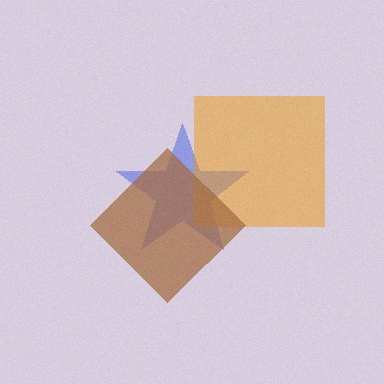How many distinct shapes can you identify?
There are 3 distinct shapes: a blue star, an orange square, a brown diamond.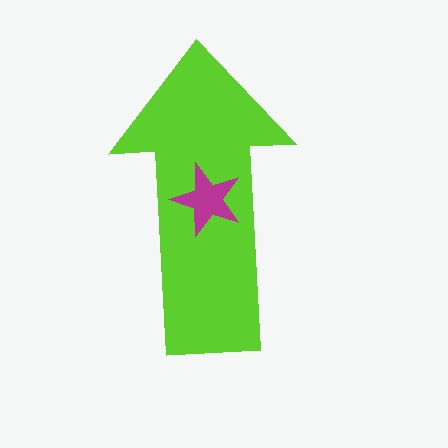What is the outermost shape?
The lime arrow.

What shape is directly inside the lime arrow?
The magenta star.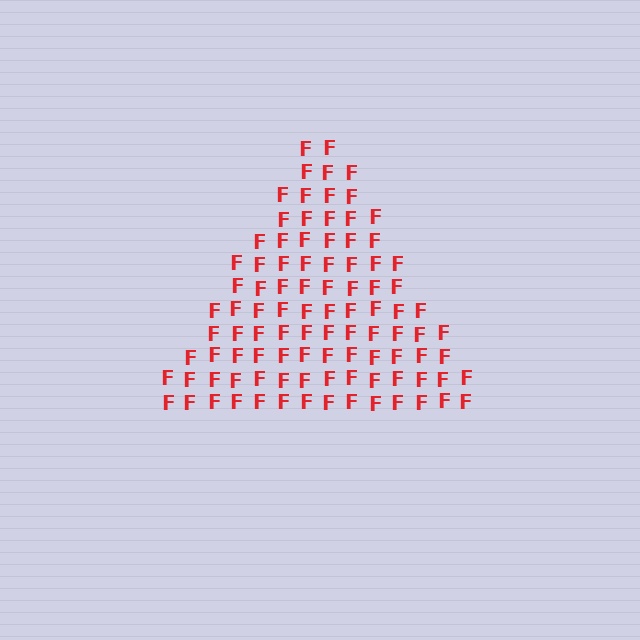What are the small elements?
The small elements are letter F's.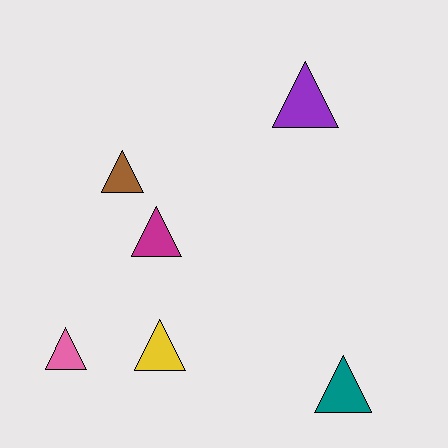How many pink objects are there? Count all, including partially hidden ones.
There is 1 pink object.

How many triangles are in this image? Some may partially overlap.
There are 6 triangles.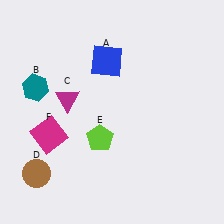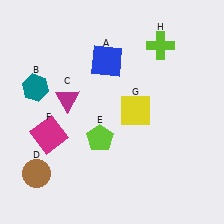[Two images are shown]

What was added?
A yellow square (G), a lime cross (H) were added in Image 2.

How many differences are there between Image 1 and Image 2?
There are 2 differences between the two images.